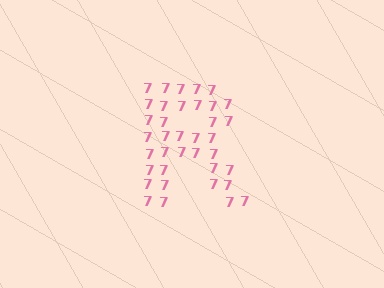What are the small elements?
The small elements are digit 7's.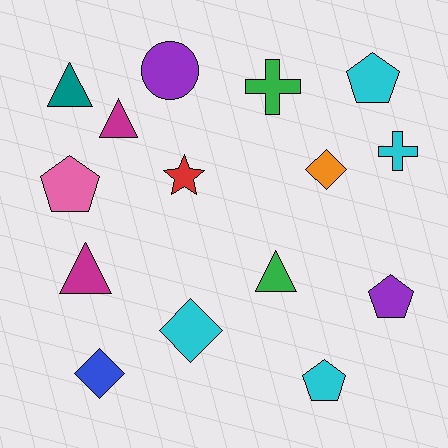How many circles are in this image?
There is 1 circle.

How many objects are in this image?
There are 15 objects.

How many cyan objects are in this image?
There are 4 cyan objects.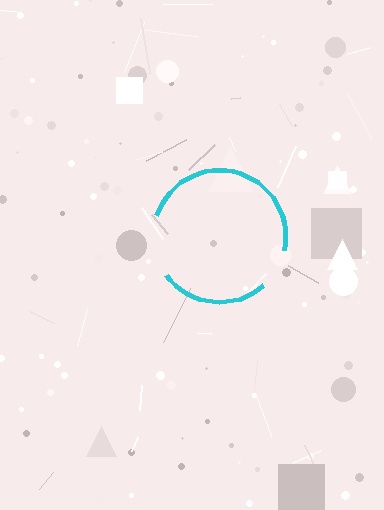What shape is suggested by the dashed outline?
The dashed outline suggests a circle.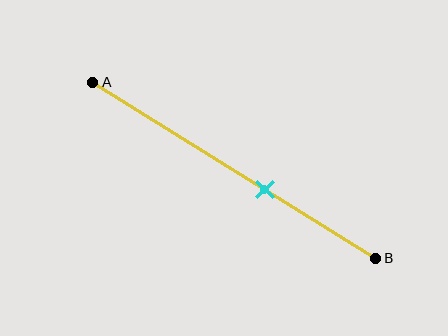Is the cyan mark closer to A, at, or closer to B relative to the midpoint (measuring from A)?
The cyan mark is closer to point B than the midpoint of segment AB.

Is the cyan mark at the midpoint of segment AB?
No, the mark is at about 60% from A, not at the 50% midpoint.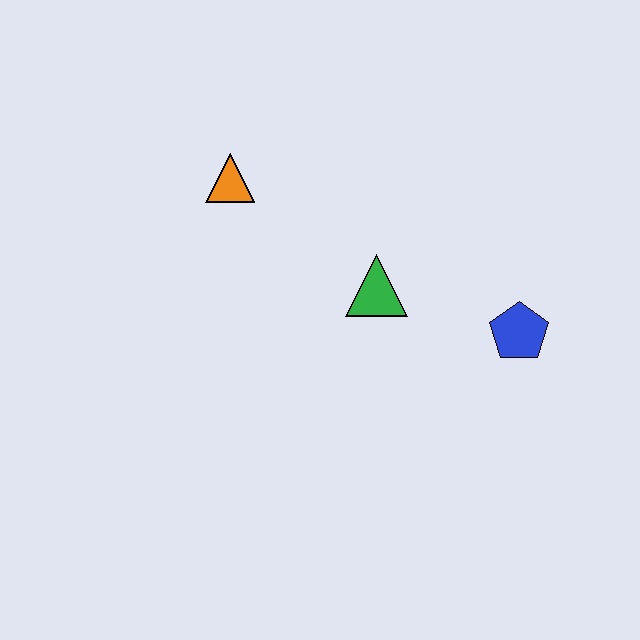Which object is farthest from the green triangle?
The orange triangle is farthest from the green triangle.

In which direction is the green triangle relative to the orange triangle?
The green triangle is to the right of the orange triangle.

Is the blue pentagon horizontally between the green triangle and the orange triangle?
No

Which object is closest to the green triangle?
The blue pentagon is closest to the green triangle.